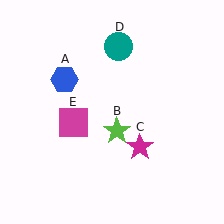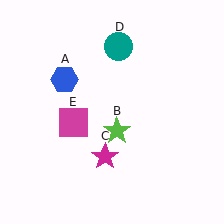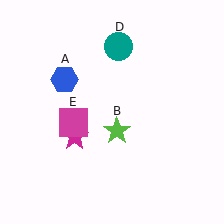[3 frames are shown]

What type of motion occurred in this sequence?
The magenta star (object C) rotated clockwise around the center of the scene.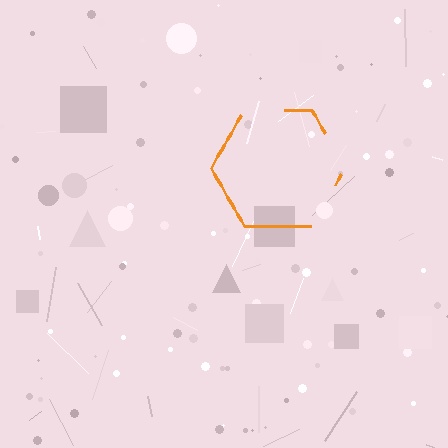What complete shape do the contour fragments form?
The contour fragments form a hexagon.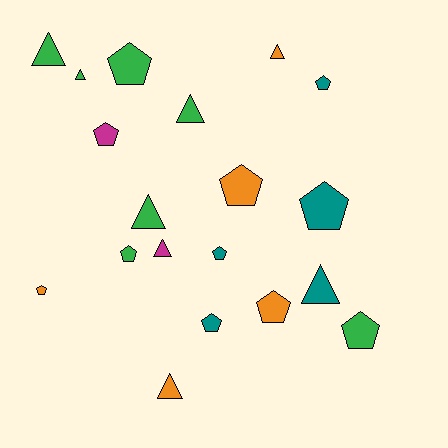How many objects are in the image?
There are 19 objects.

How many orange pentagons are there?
There are 3 orange pentagons.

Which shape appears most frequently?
Pentagon, with 11 objects.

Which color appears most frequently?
Green, with 7 objects.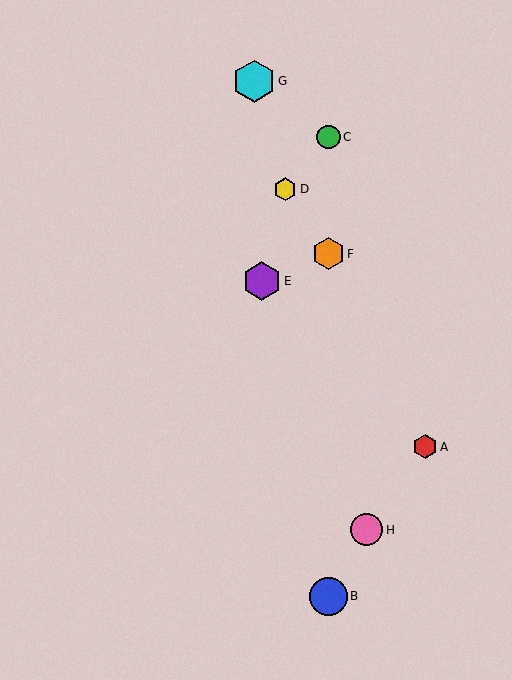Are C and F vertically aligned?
Yes, both are at x≈328.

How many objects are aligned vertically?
3 objects (B, C, F) are aligned vertically.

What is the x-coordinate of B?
Object B is at x≈328.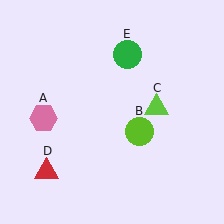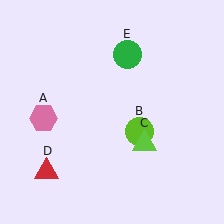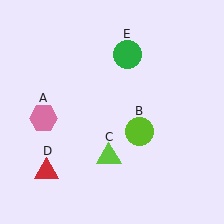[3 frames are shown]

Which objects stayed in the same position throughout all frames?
Pink hexagon (object A) and lime circle (object B) and red triangle (object D) and green circle (object E) remained stationary.